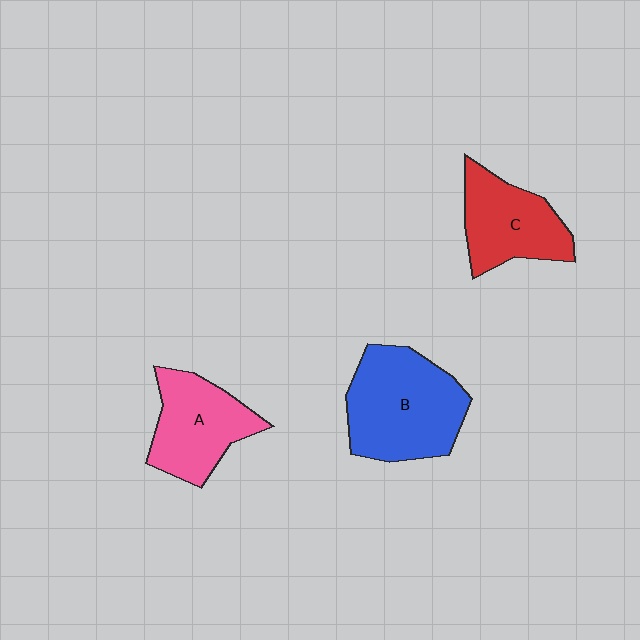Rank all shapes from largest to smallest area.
From largest to smallest: B (blue), A (pink), C (red).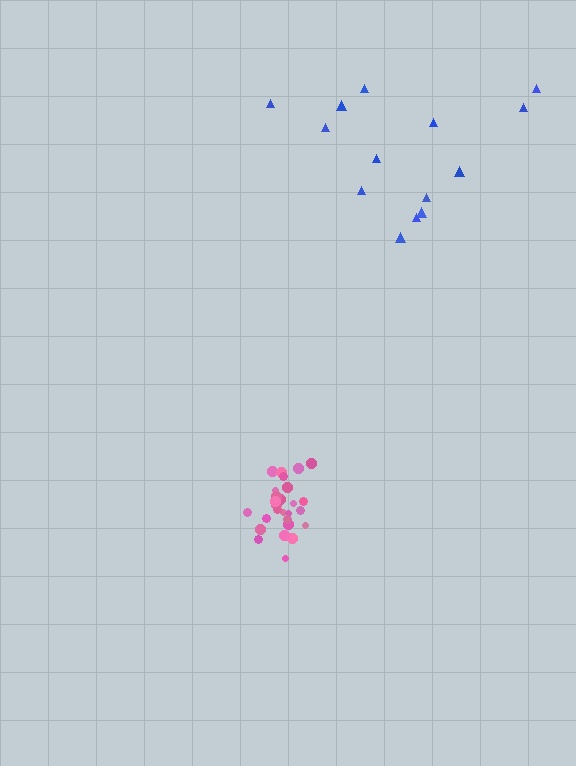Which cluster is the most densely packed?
Pink.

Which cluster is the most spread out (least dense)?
Blue.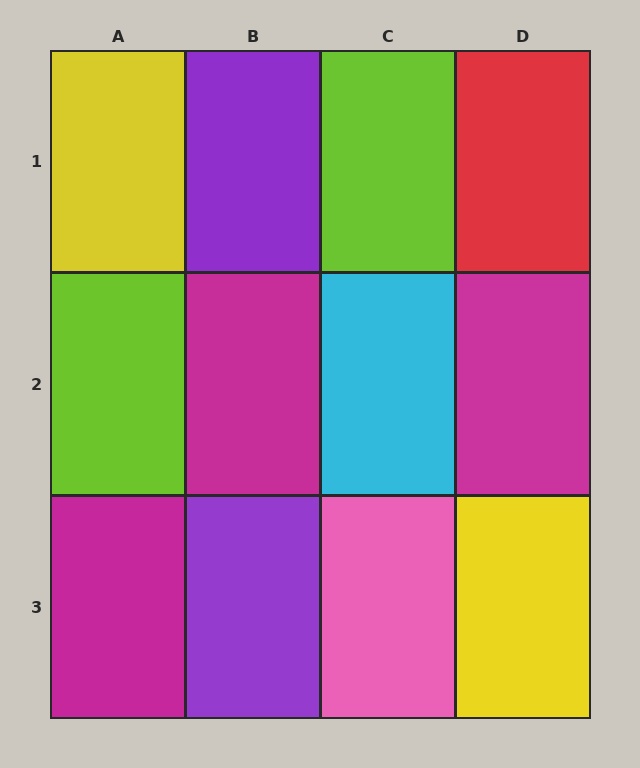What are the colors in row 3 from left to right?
Magenta, purple, pink, yellow.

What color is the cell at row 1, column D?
Red.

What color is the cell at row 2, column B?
Magenta.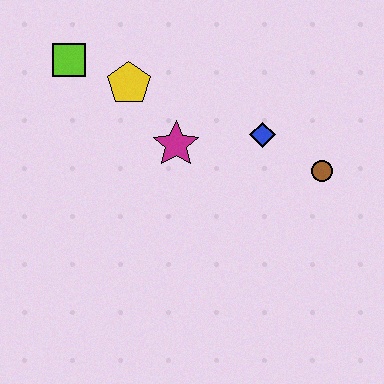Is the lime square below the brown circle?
No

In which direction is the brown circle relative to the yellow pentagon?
The brown circle is to the right of the yellow pentagon.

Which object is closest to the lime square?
The yellow pentagon is closest to the lime square.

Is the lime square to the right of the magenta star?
No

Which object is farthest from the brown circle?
The lime square is farthest from the brown circle.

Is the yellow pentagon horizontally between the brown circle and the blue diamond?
No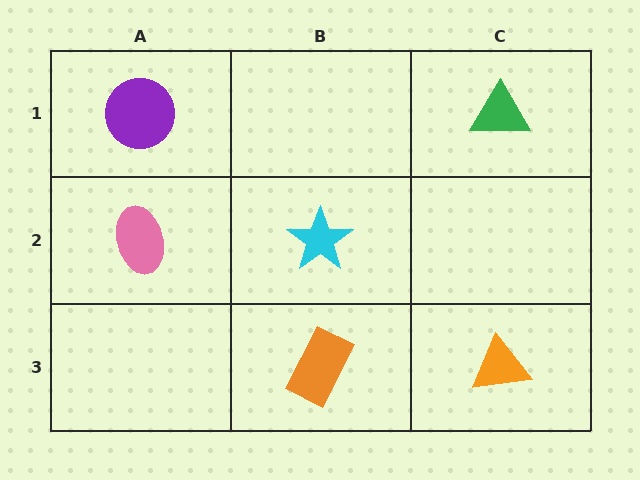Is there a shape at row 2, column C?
No, that cell is empty.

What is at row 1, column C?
A green triangle.